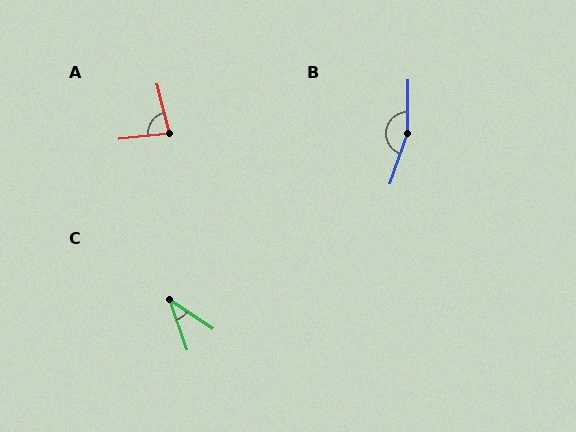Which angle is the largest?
B, at approximately 161 degrees.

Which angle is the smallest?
C, at approximately 37 degrees.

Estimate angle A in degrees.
Approximately 83 degrees.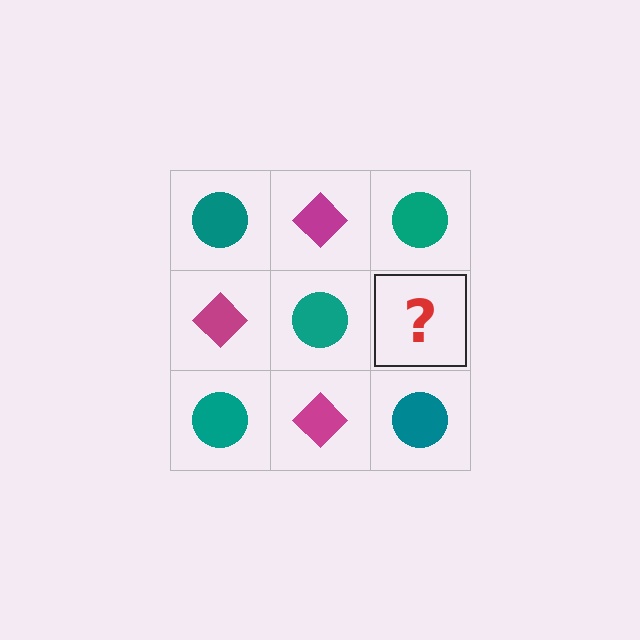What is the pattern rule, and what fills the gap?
The rule is that it alternates teal circle and magenta diamond in a checkerboard pattern. The gap should be filled with a magenta diamond.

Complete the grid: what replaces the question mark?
The question mark should be replaced with a magenta diamond.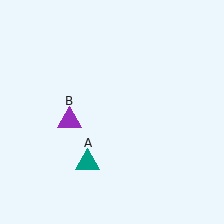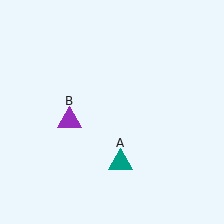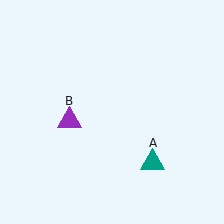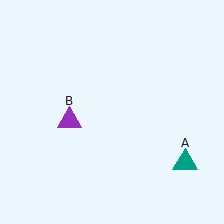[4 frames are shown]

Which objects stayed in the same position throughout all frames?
Purple triangle (object B) remained stationary.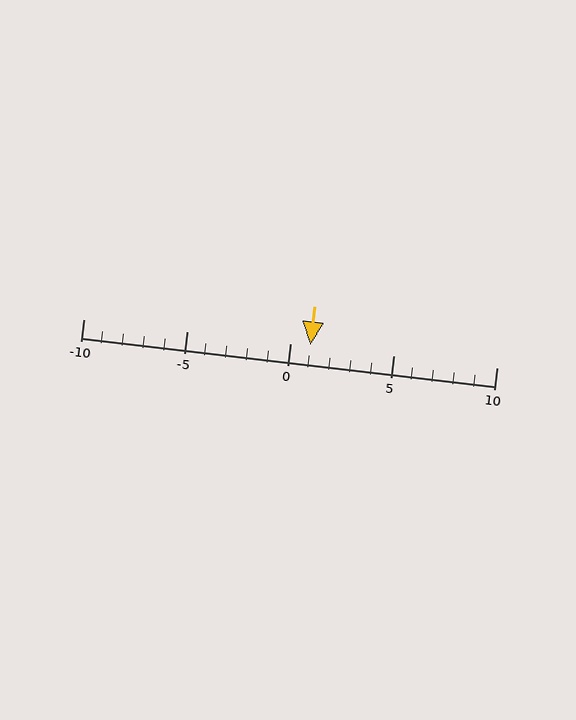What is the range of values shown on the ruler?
The ruler shows values from -10 to 10.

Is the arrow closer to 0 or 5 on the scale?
The arrow is closer to 0.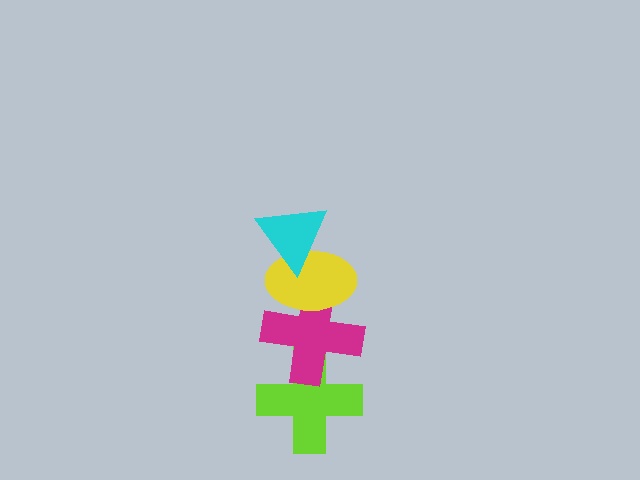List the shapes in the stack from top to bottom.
From top to bottom: the cyan triangle, the yellow ellipse, the magenta cross, the lime cross.